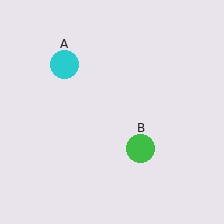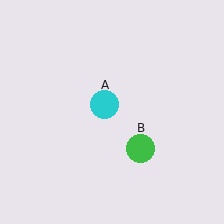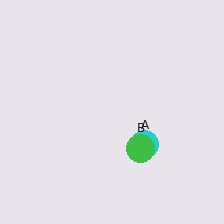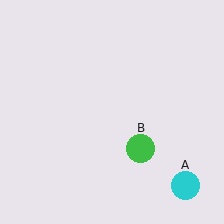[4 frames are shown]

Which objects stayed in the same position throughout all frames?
Green circle (object B) remained stationary.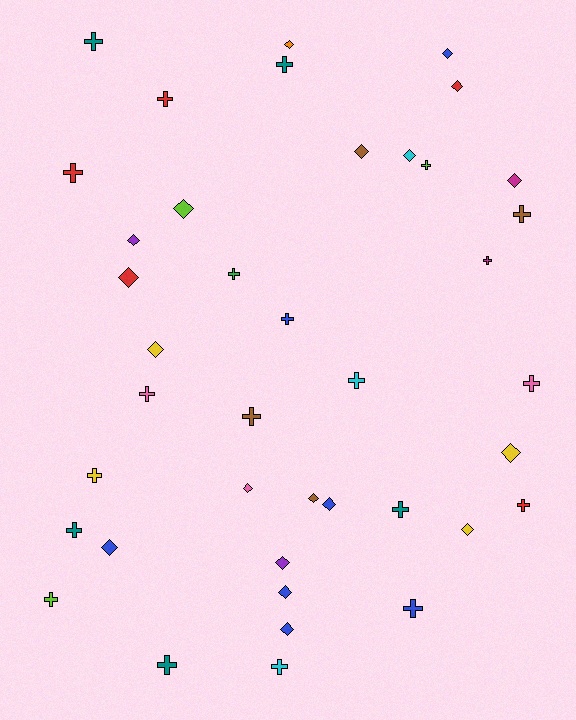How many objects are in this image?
There are 40 objects.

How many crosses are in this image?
There are 21 crosses.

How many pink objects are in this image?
There are 3 pink objects.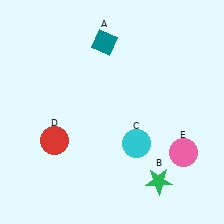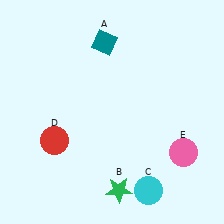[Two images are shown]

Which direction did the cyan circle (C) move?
The cyan circle (C) moved down.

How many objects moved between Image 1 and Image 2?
2 objects moved between the two images.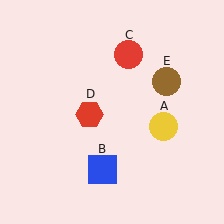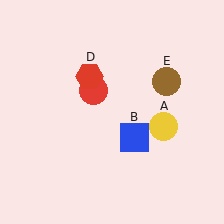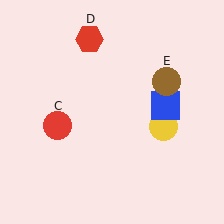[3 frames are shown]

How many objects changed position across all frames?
3 objects changed position: blue square (object B), red circle (object C), red hexagon (object D).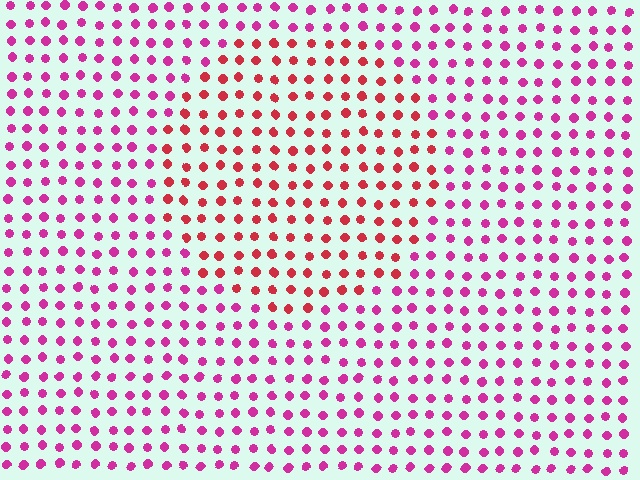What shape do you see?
I see a circle.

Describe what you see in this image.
The image is filled with small magenta elements in a uniform arrangement. A circle-shaped region is visible where the elements are tinted to a slightly different hue, forming a subtle color boundary.